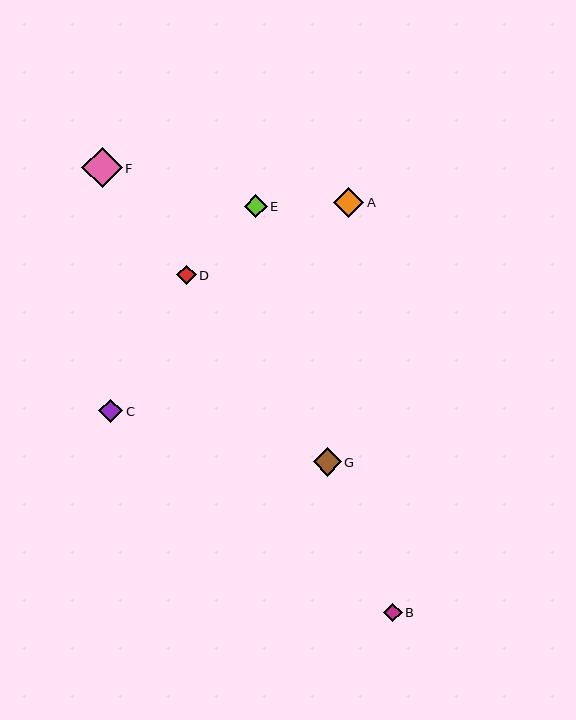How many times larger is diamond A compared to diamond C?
Diamond A is approximately 1.3 times the size of diamond C.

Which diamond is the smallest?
Diamond B is the smallest with a size of approximately 18 pixels.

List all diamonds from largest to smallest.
From largest to smallest: F, A, G, C, E, D, B.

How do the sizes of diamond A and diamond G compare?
Diamond A and diamond G are approximately the same size.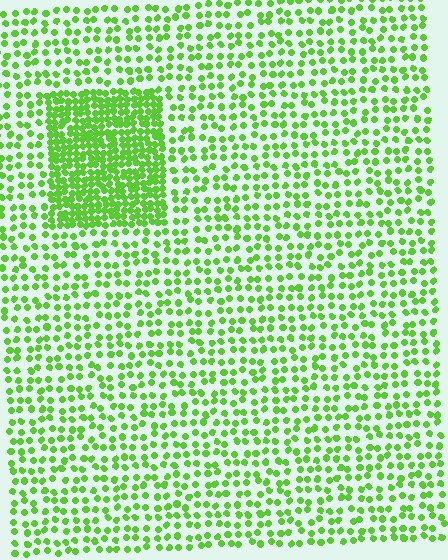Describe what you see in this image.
The image contains small lime elements arranged at two different densities. A rectangle-shaped region is visible where the elements are more densely packed than the surrounding area.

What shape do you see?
I see a rectangle.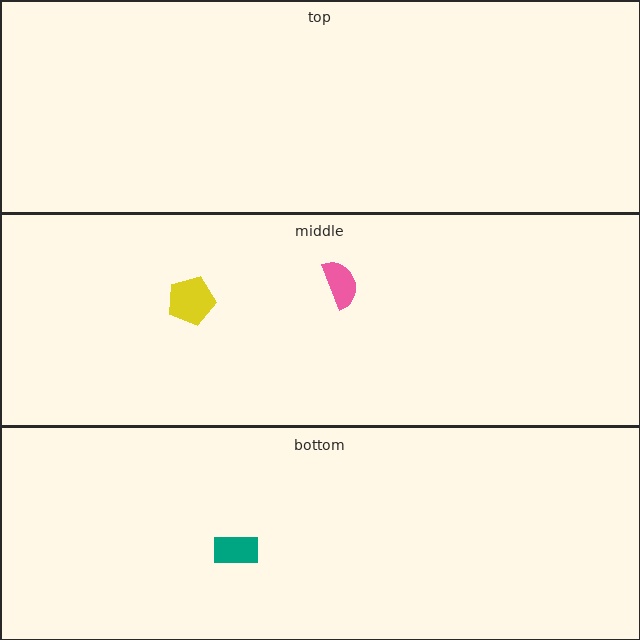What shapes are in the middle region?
The yellow pentagon, the pink semicircle.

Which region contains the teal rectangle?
The bottom region.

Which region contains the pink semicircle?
The middle region.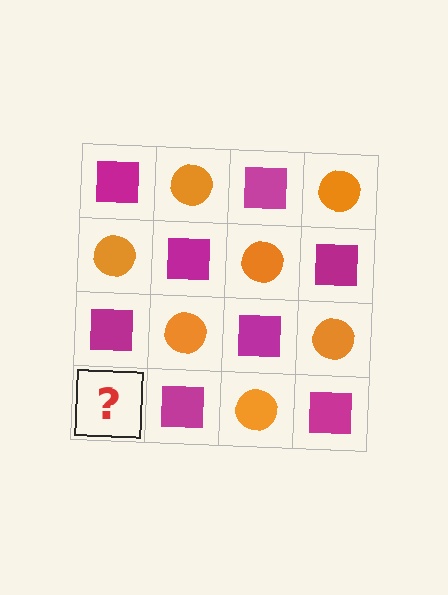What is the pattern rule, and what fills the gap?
The rule is that it alternates magenta square and orange circle in a checkerboard pattern. The gap should be filled with an orange circle.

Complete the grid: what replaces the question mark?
The question mark should be replaced with an orange circle.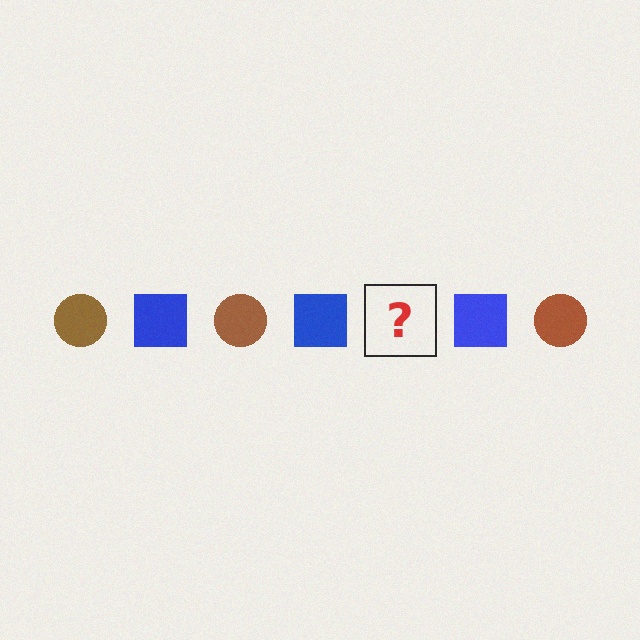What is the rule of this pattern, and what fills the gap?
The rule is that the pattern alternates between brown circle and blue square. The gap should be filled with a brown circle.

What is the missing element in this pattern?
The missing element is a brown circle.